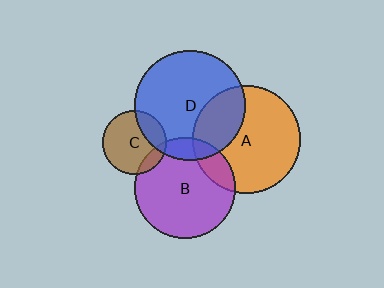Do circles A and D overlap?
Yes.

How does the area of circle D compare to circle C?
Approximately 3.0 times.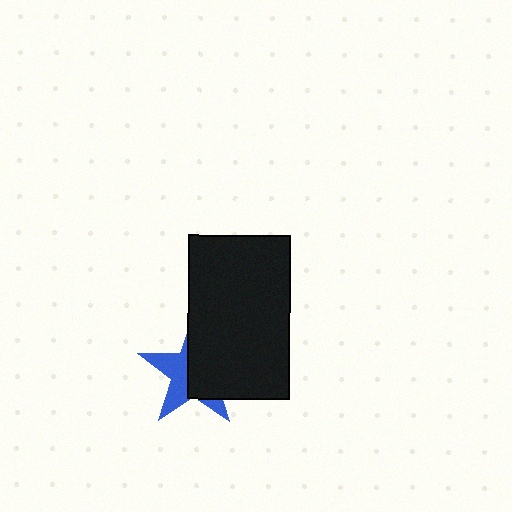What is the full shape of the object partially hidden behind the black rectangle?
The partially hidden object is a blue star.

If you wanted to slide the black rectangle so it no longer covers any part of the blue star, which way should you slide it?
Slide it right — that is the most direct way to separate the two shapes.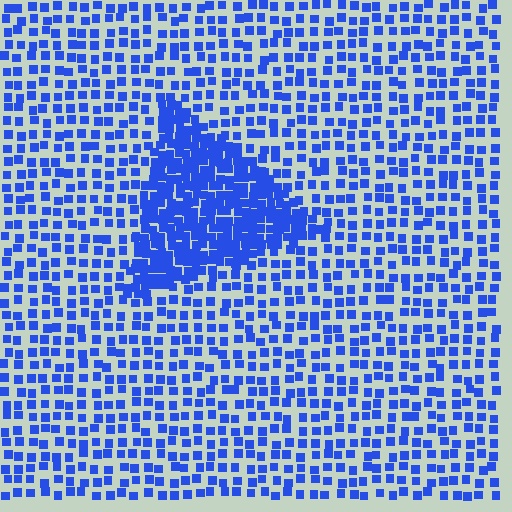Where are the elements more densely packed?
The elements are more densely packed inside the triangle boundary.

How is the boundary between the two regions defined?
The boundary is defined by a change in element density (approximately 2.4x ratio). All elements are the same color, size, and shape.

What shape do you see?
I see a triangle.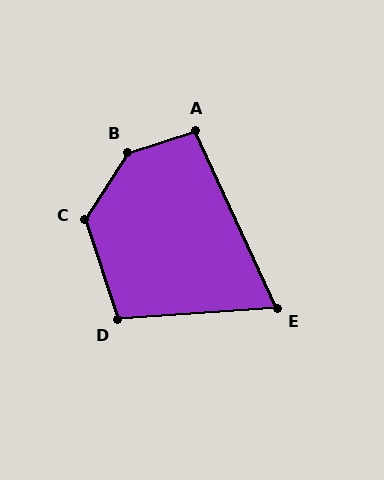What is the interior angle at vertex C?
Approximately 130 degrees (obtuse).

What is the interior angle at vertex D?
Approximately 104 degrees (obtuse).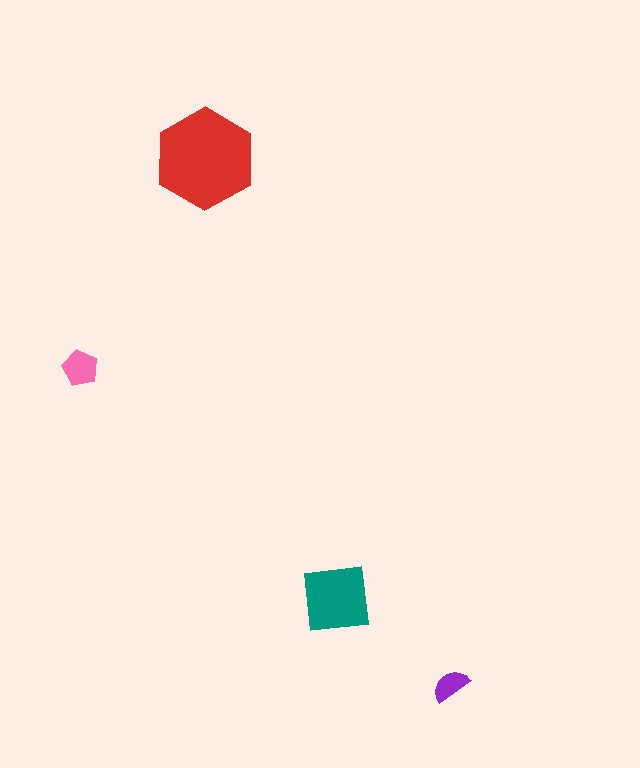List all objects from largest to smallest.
The red hexagon, the teal square, the pink pentagon, the purple semicircle.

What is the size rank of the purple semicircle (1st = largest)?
4th.